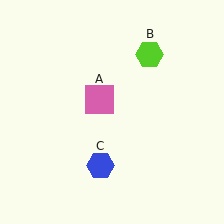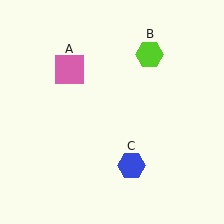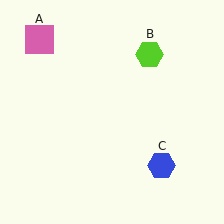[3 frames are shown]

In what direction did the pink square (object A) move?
The pink square (object A) moved up and to the left.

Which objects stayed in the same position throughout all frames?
Lime hexagon (object B) remained stationary.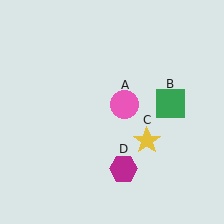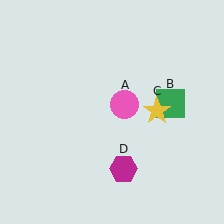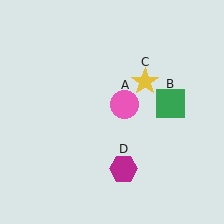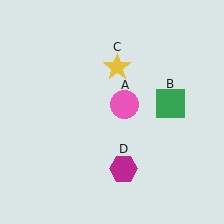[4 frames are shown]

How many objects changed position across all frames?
1 object changed position: yellow star (object C).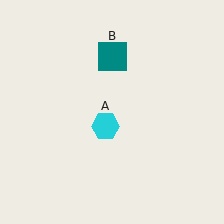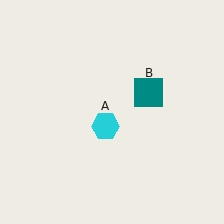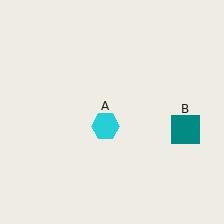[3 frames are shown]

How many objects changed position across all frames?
1 object changed position: teal square (object B).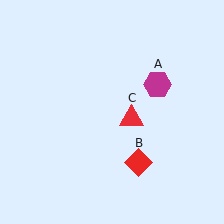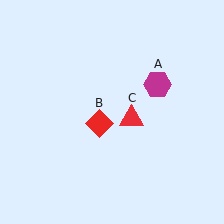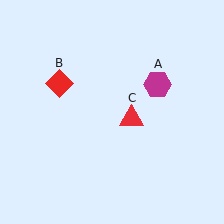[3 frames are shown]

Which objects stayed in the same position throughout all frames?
Magenta hexagon (object A) and red triangle (object C) remained stationary.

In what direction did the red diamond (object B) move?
The red diamond (object B) moved up and to the left.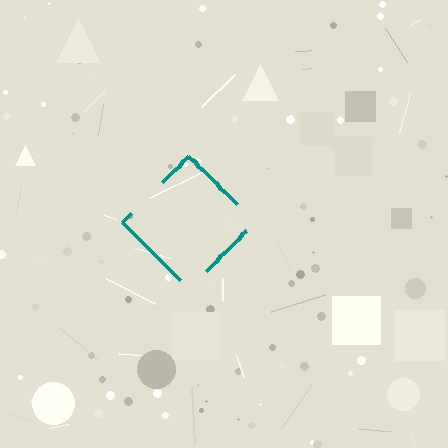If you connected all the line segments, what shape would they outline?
They would outline a diamond.